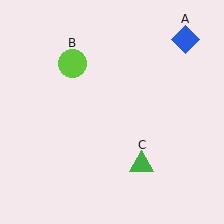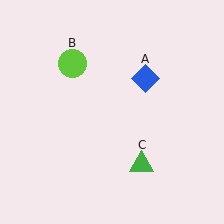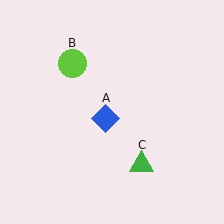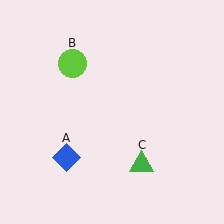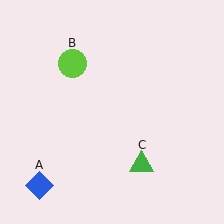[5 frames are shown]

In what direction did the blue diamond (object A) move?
The blue diamond (object A) moved down and to the left.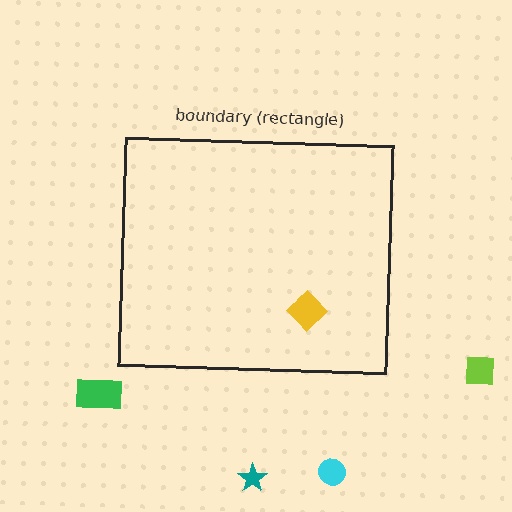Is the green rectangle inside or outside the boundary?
Outside.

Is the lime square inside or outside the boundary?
Outside.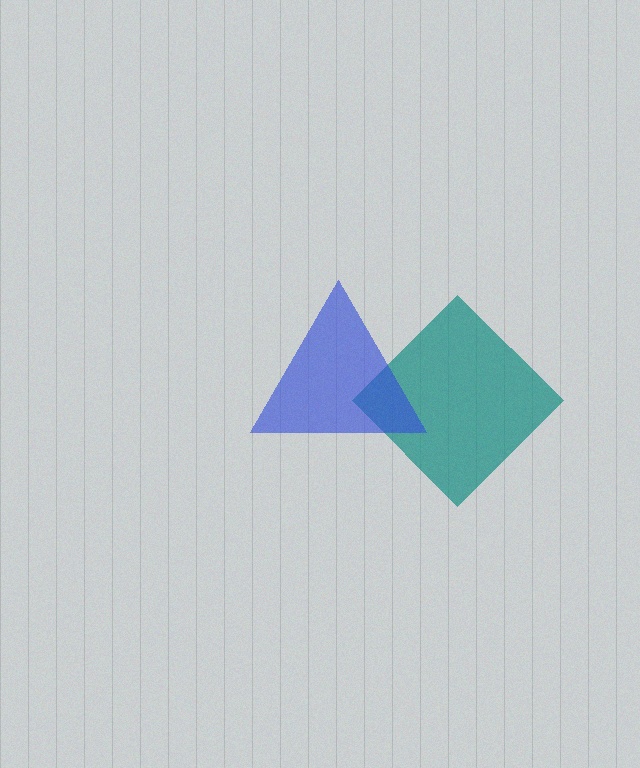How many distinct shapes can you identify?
There are 2 distinct shapes: a teal diamond, a blue triangle.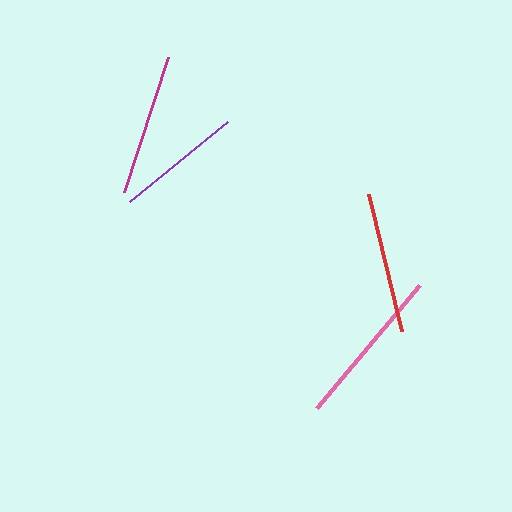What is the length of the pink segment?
The pink segment is approximately 161 pixels long.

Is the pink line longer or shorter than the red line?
The pink line is longer than the red line.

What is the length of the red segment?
The red segment is approximately 141 pixels long.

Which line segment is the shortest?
The purple line is the shortest at approximately 127 pixels.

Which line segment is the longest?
The pink line is the longest at approximately 161 pixels.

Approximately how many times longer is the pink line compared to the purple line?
The pink line is approximately 1.3 times the length of the purple line.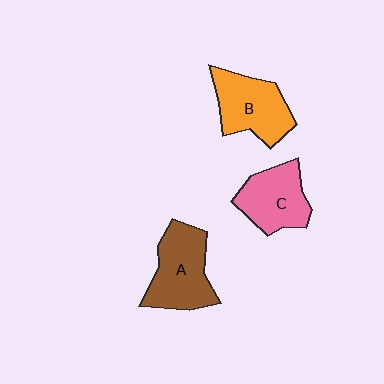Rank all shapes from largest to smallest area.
From largest to smallest: A (brown), B (orange), C (pink).